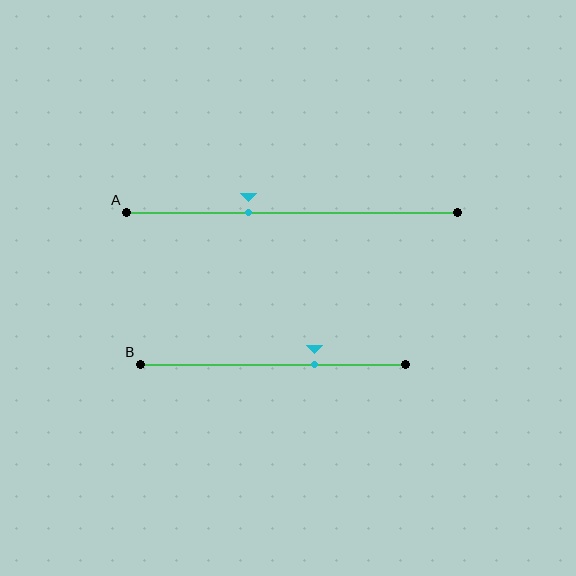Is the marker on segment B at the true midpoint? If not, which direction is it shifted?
No, the marker on segment B is shifted to the right by about 16% of the segment length.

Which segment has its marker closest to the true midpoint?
Segment A has its marker closest to the true midpoint.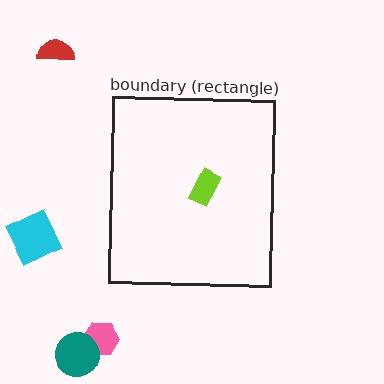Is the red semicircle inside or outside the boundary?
Outside.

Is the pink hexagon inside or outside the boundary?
Outside.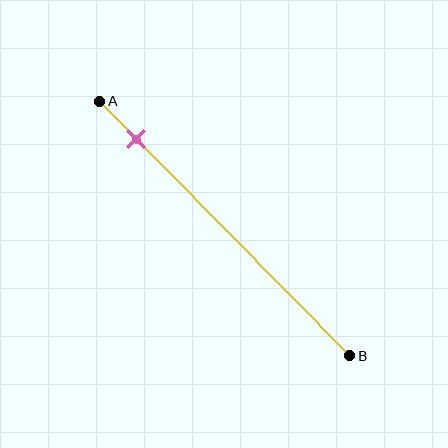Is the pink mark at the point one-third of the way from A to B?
No, the mark is at about 15% from A, not at the 33% one-third point.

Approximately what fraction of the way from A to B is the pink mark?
The pink mark is approximately 15% of the way from A to B.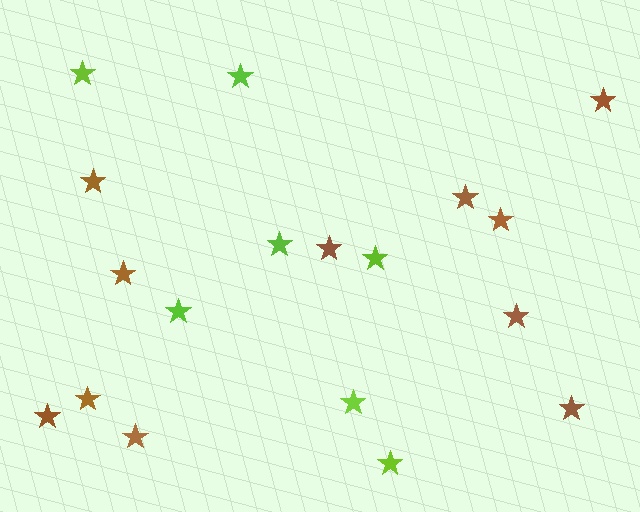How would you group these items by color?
There are 2 groups: one group of brown stars (11) and one group of lime stars (7).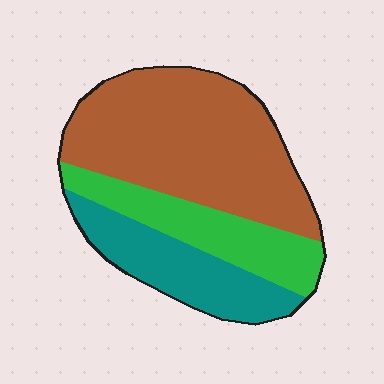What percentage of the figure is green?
Green covers 23% of the figure.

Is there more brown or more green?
Brown.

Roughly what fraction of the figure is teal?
Teal covers about 25% of the figure.